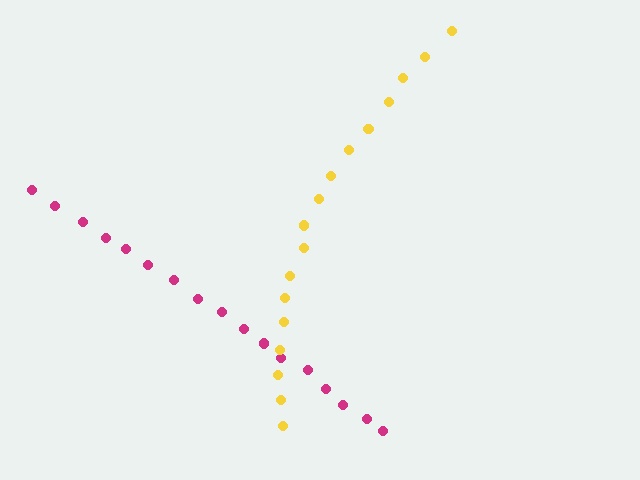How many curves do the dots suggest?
There are 2 distinct paths.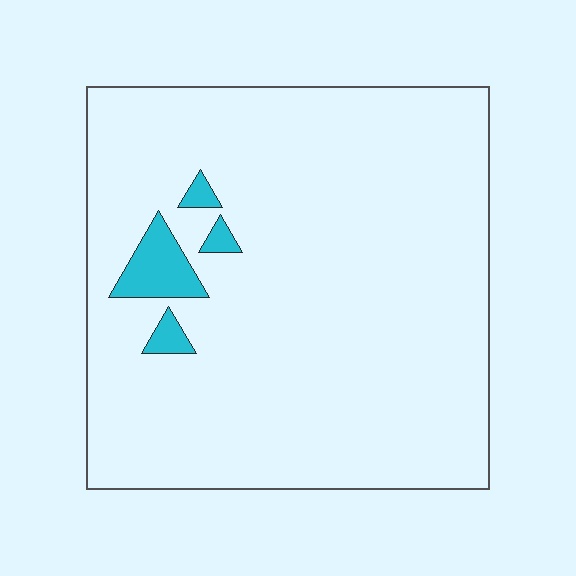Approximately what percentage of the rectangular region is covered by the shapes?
Approximately 5%.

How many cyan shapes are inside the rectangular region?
4.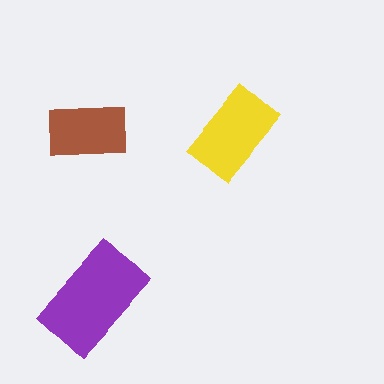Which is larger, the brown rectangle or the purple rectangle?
The purple one.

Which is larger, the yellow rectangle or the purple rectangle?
The purple one.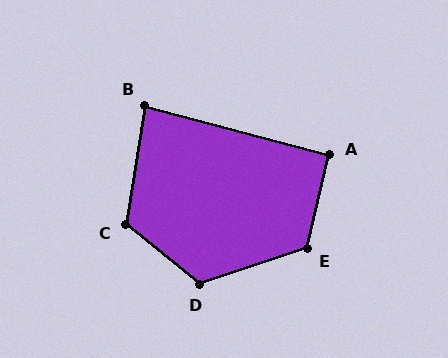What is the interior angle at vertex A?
Approximately 92 degrees (approximately right).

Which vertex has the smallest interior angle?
B, at approximately 84 degrees.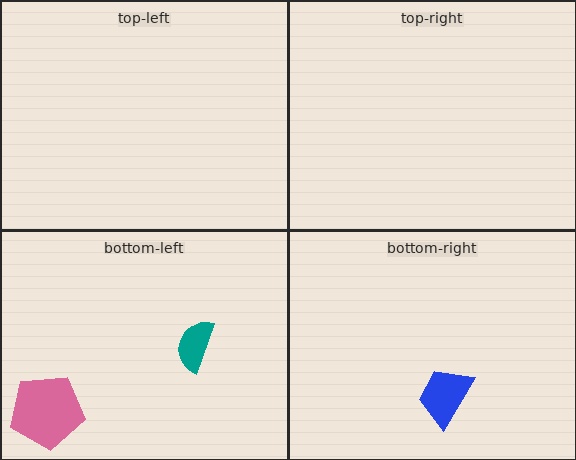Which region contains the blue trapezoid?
The bottom-right region.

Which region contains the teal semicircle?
The bottom-left region.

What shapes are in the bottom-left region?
The teal semicircle, the pink pentagon.